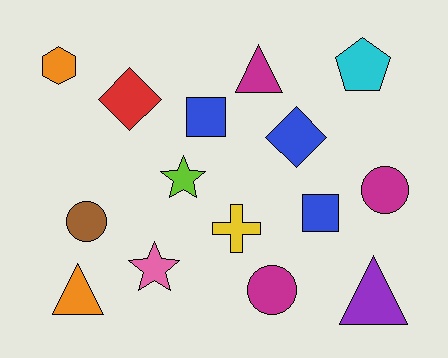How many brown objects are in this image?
There is 1 brown object.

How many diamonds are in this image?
There are 2 diamonds.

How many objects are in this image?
There are 15 objects.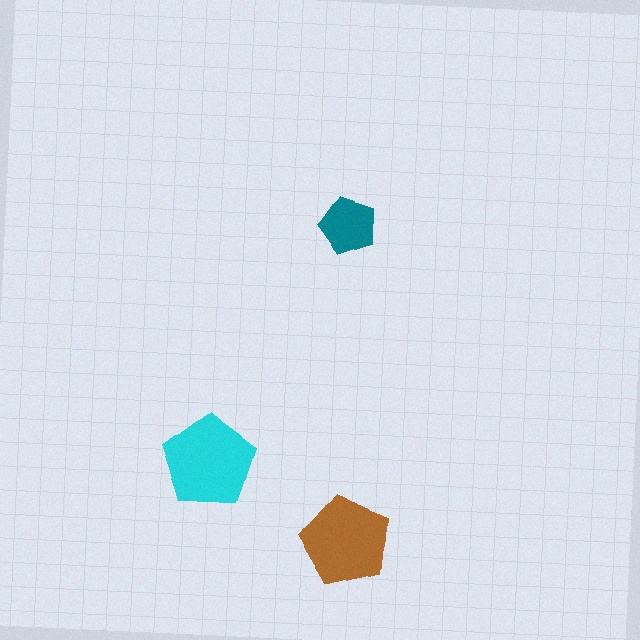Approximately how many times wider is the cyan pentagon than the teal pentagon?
About 1.5 times wider.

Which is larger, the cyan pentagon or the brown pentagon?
The cyan one.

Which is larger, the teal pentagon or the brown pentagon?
The brown one.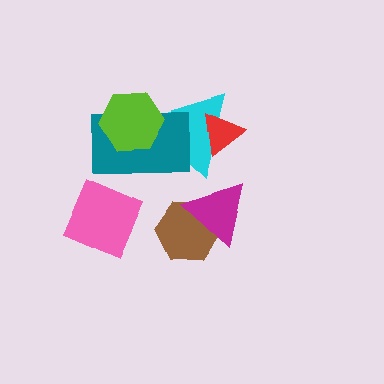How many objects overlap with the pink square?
0 objects overlap with the pink square.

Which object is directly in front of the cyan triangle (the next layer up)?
The red triangle is directly in front of the cyan triangle.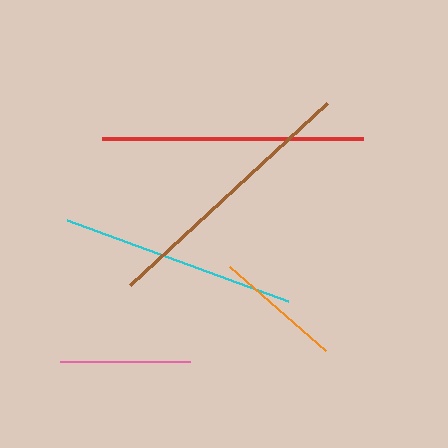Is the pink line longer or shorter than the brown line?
The brown line is longer than the pink line.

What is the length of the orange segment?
The orange segment is approximately 127 pixels long.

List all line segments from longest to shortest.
From longest to shortest: brown, red, cyan, pink, orange.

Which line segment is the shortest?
The orange line is the shortest at approximately 127 pixels.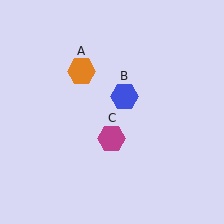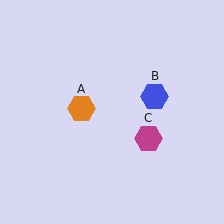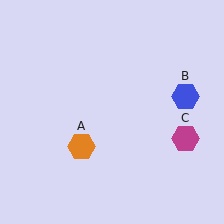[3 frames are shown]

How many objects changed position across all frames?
3 objects changed position: orange hexagon (object A), blue hexagon (object B), magenta hexagon (object C).